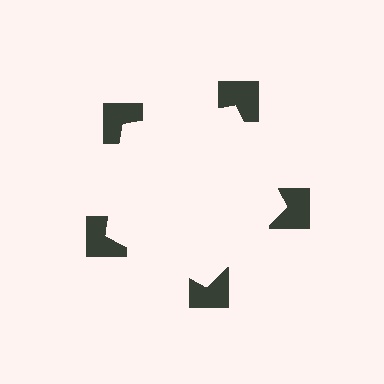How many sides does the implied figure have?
5 sides.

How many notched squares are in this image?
There are 5 — one at each vertex of the illusory pentagon.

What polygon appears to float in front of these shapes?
An illusory pentagon — its edges are inferred from the aligned wedge cuts in the notched squares, not physically drawn.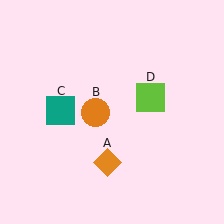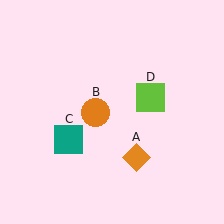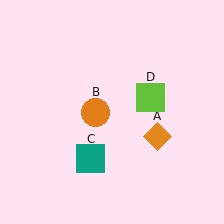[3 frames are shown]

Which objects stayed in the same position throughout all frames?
Orange circle (object B) and lime square (object D) remained stationary.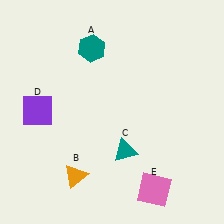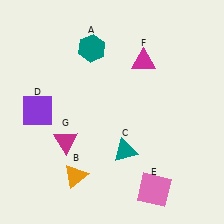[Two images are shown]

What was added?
A magenta triangle (F), a magenta triangle (G) were added in Image 2.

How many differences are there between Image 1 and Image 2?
There are 2 differences between the two images.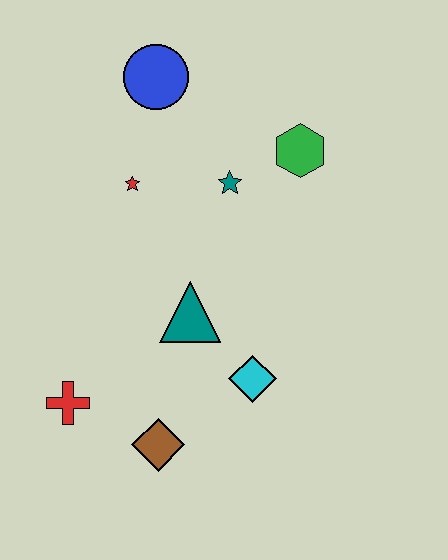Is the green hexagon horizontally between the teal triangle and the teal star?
No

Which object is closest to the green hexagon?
The teal star is closest to the green hexagon.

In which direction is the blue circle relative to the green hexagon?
The blue circle is to the left of the green hexagon.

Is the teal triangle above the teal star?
No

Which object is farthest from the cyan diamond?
The blue circle is farthest from the cyan diamond.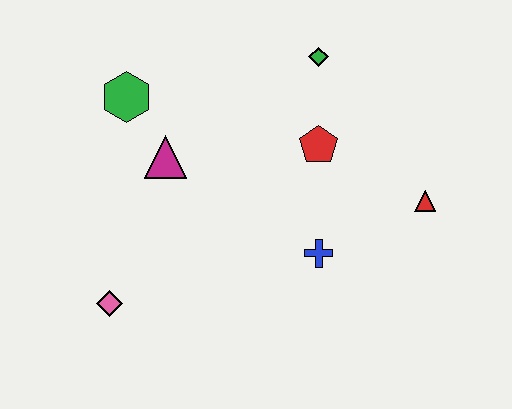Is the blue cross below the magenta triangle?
Yes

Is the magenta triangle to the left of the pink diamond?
No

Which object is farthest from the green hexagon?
The red triangle is farthest from the green hexagon.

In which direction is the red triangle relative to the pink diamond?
The red triangle is to the right of the pink diamond.